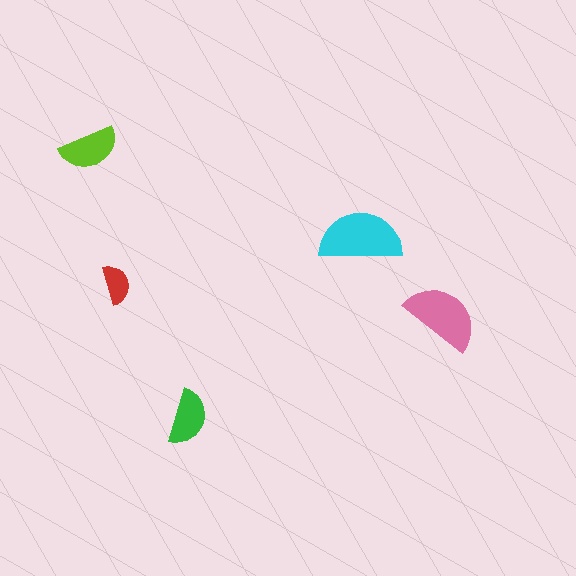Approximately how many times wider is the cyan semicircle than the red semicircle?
About 2 times wider.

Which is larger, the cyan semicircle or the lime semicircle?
The cyan one.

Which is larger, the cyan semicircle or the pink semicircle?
The cyan one.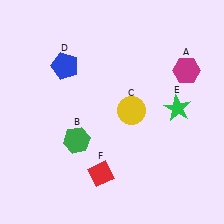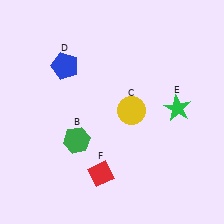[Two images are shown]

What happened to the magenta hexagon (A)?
The magenta hexagon (A) was removed in Image 2. It was in the top-right area of Image 1.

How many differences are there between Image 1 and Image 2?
There is 1 difference between the two images.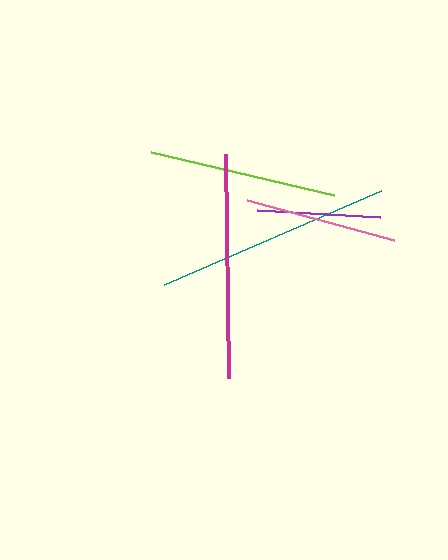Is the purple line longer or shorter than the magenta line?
The magenta line is longer than the purple line.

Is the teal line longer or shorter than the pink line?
The teal line is longer than the pink line.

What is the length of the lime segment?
The lime segment is approximately 188 pixels long.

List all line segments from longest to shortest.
From longest to shortest: teal, magenta, lime, pink, purple.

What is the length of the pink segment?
The pink segment is approximately 152 pixels long.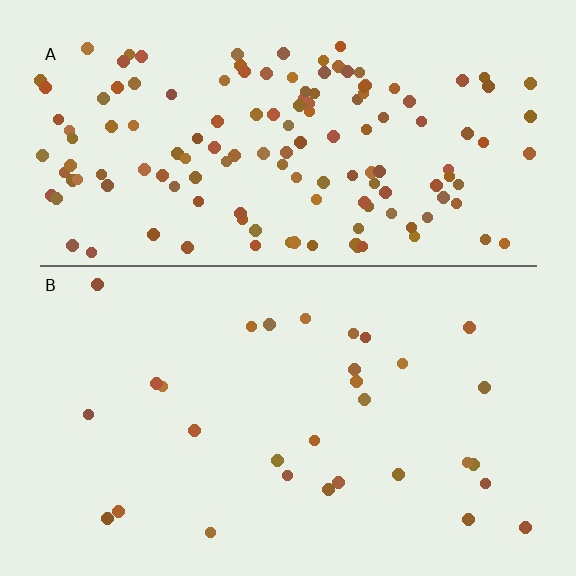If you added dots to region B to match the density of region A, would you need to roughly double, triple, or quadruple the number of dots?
Approximately quadruple.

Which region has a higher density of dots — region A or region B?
A (the top).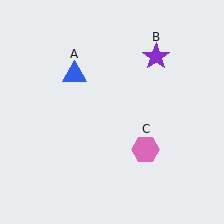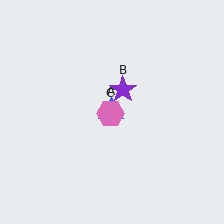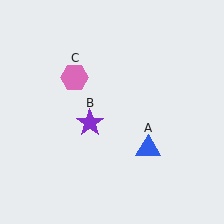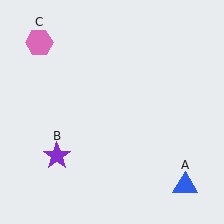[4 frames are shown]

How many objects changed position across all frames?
3 objects changed position: blue triangle (object A), purple star (object B), pink hexagon (object C).